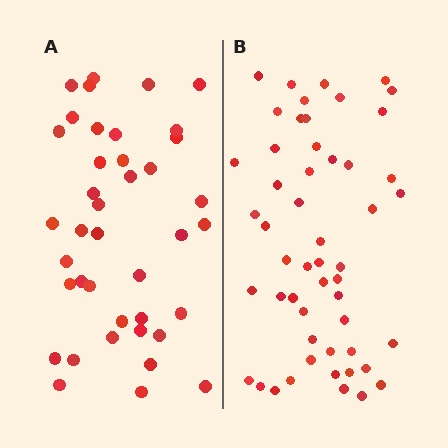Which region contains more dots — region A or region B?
Region B (the right region) has more dots.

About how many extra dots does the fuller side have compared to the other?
Region B has roughly 12 or so more dots than region A.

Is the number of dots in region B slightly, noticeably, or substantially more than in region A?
Region B has noticeably more, but not dramatically so. The ratio is roughly 1.3 to 1.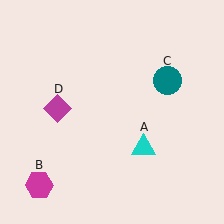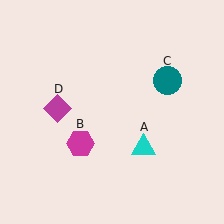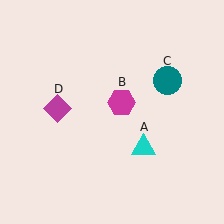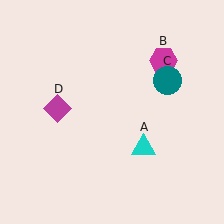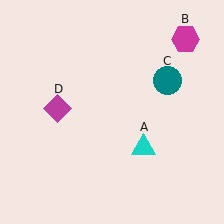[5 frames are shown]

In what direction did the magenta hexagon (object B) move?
The magenta hexagon (object B) moved up and to the right.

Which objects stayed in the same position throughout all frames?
Cyan triangle (object A) and teal circle (object C) and magenta diamond (object D) remained stationary.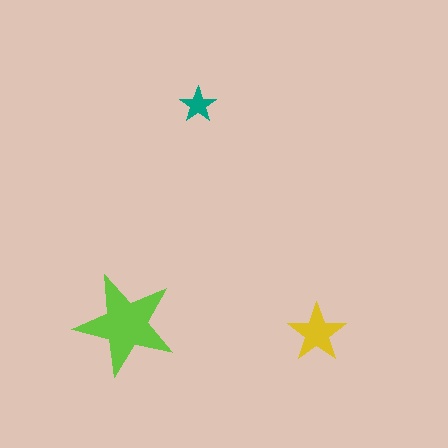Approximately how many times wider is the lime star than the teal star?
About 3 times wider.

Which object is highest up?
The teal star is topmost.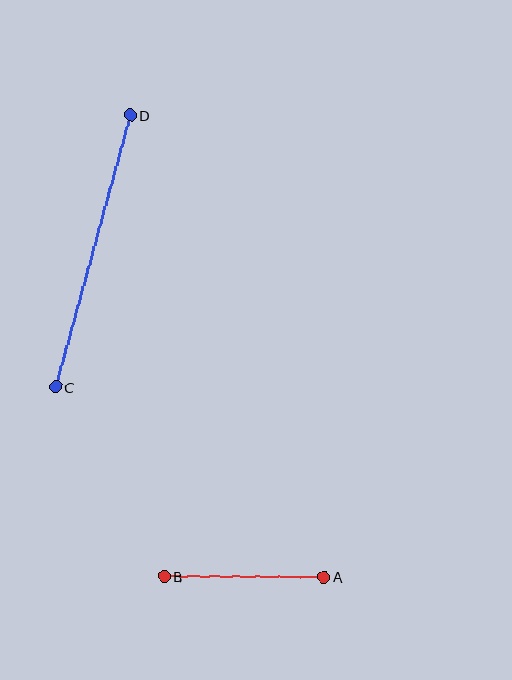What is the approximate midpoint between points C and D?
The midpoint is at approximately (93, 251) pixels.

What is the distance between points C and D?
The distance is approximately 282 pixels.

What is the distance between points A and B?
The distance is approximately 159 pixels.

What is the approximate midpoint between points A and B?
The midpoint is at approximately (244, 577) pixels.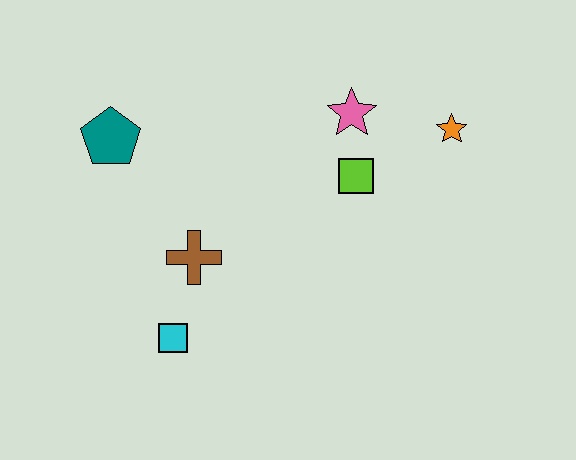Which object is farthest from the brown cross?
The orange star is farthest from the brown cross.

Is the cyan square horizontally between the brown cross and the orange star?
No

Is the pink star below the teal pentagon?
No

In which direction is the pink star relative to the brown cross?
The pink star is to the right of the brown cross.